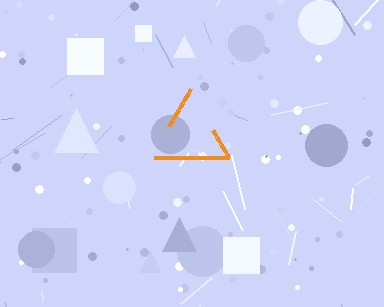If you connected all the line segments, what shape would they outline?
They would outline a triangle.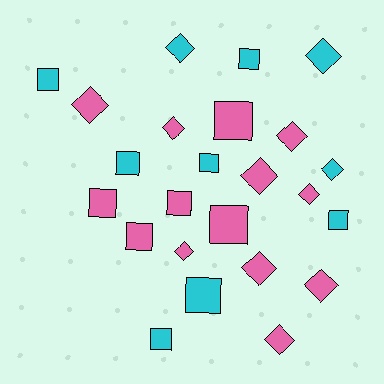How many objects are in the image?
There are 24 objects.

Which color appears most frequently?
Pink, with 14 objects.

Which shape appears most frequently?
Diamond, with 12 objects.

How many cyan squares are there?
There are 7 cyan squares.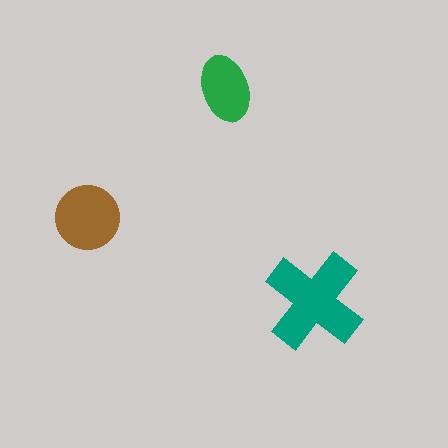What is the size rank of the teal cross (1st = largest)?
1st.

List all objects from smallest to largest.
The green ellipse, the brown circle, the teal cross.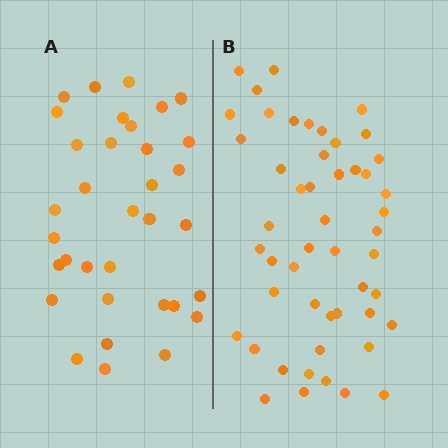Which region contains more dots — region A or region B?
Region B (the right region) has more dots.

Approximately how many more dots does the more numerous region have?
Region B has approximately 15 more dots than region A.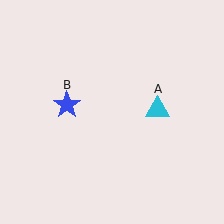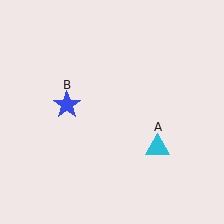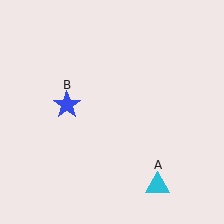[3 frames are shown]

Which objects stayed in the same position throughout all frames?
Blue star (object B) remained stationary.